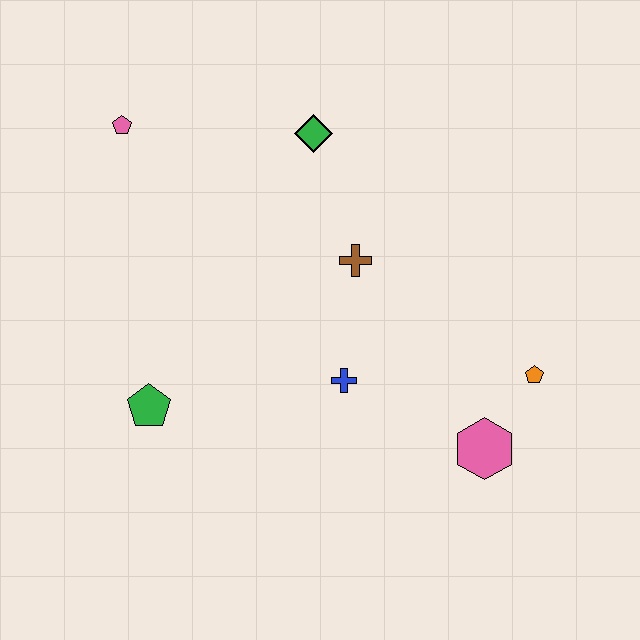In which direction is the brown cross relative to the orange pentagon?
The brown cross is to the left of the orange pentagon.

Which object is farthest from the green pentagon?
The orange pentagon is farthest from the green pentagon.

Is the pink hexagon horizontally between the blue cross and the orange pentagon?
Yes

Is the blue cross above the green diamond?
No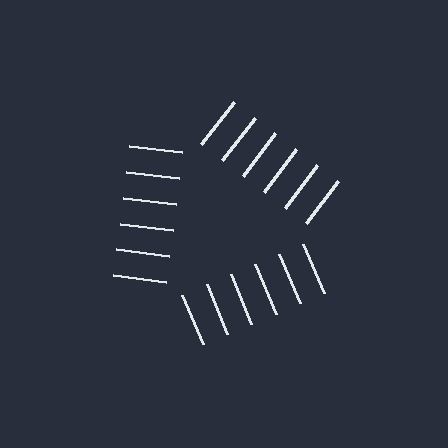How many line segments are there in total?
18 — 6 along each of the 3 edges.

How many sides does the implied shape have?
3 sides — the line-ends trace a triangle.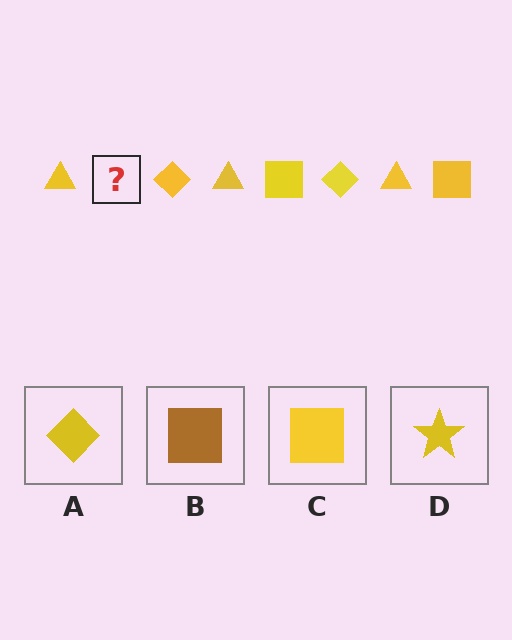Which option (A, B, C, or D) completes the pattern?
C.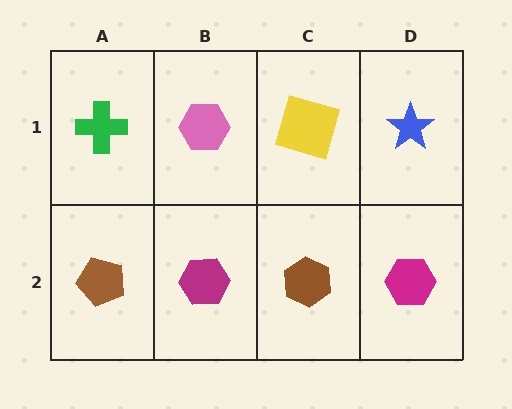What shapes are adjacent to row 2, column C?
A yellow square (row 1, column C), a magenta hexagon (row 2, column B), a magenta hexagon (row 2, column D).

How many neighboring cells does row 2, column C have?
3.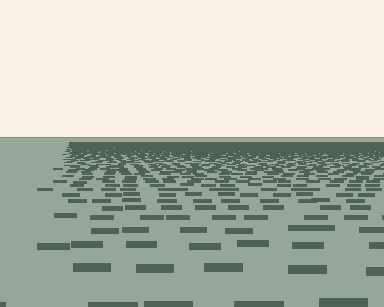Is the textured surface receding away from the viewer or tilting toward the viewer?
The surface is receding away from the viewer. Texture elements get smaller and denser toward the top.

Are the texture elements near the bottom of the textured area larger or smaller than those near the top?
Larger. Near the bottom, elements are closer to the viewer and appear at a bigger on-screen size.